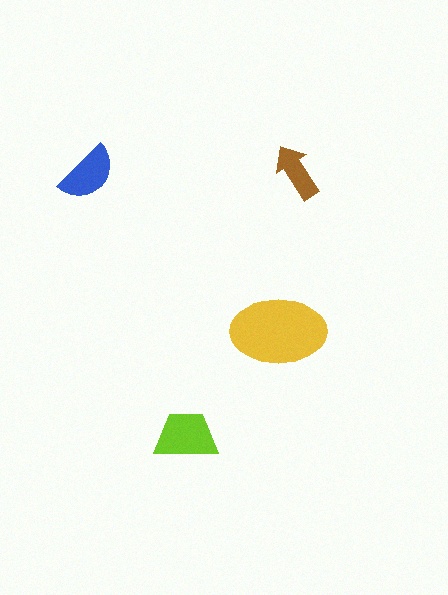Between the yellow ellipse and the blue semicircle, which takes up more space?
The yellow ellipse.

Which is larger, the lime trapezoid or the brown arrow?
The lime trapezoid.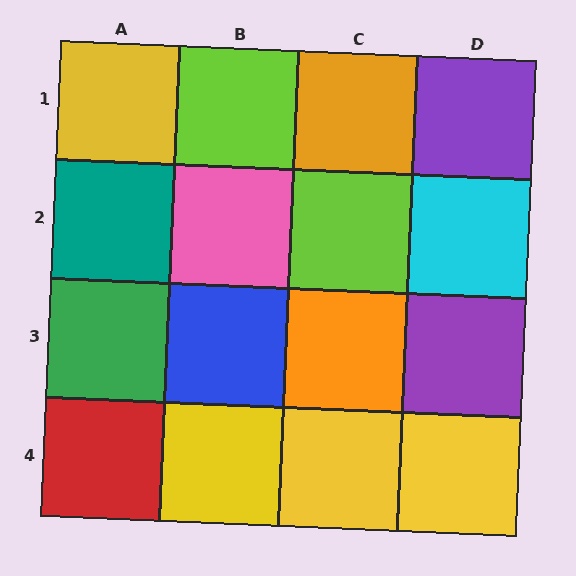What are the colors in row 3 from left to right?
Green, blue, orange, purple.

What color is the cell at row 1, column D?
Purple.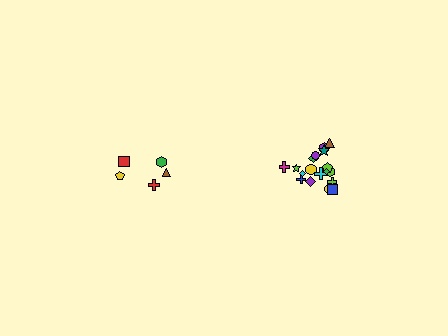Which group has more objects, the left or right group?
The right group.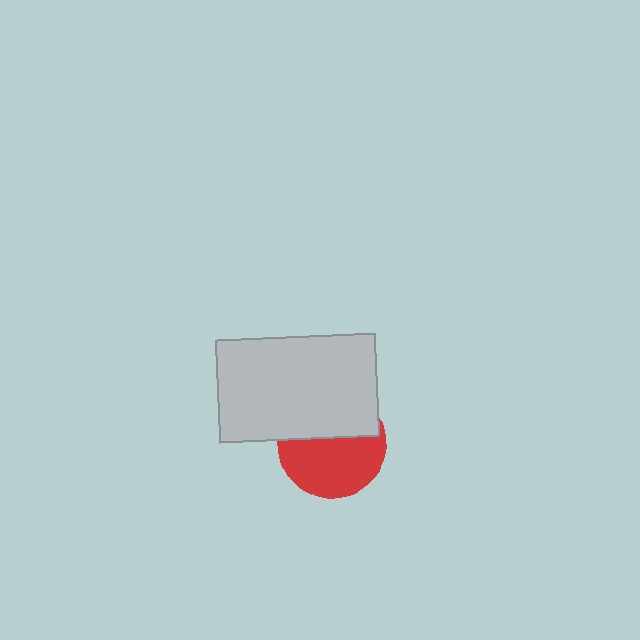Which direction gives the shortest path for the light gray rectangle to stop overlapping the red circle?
Moving up gives the shortest separation.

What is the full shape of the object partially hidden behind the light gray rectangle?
The partially hidden object is a red circle.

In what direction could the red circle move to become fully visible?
The red circle could move down. That would shift it out from behind the light gray rectangle entirely.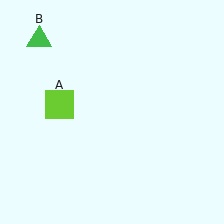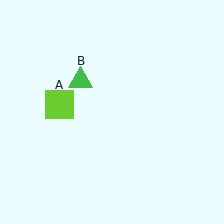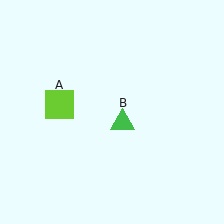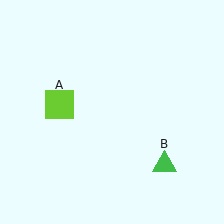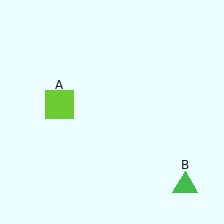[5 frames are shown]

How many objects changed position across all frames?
1 object changed position: green triangle (object B).